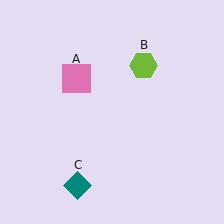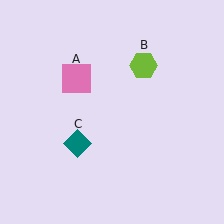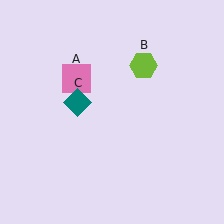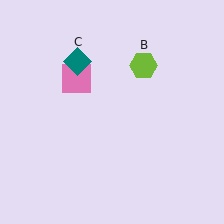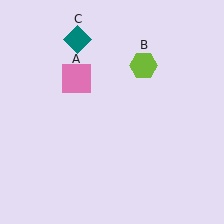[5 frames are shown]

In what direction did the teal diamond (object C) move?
The teal diamond (object C) moved up.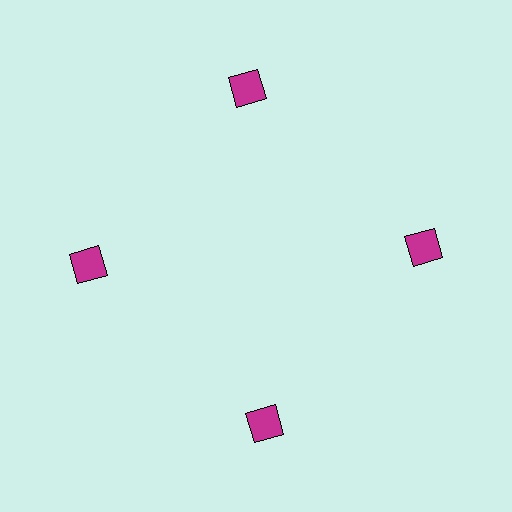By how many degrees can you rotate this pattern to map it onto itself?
The pattern maps onto itself every 90 degrees of rotation.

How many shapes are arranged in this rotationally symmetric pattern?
There are 4 shapes, arranged in 4 groups of 1.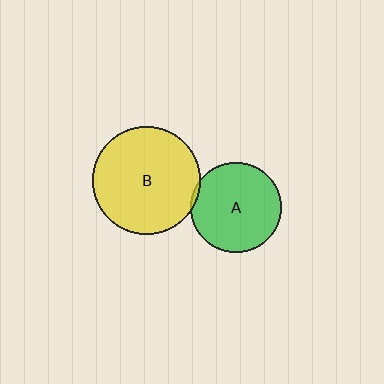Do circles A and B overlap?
Yes.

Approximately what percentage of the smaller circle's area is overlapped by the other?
Approximately 5%.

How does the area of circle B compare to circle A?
Approximately 1.4 times.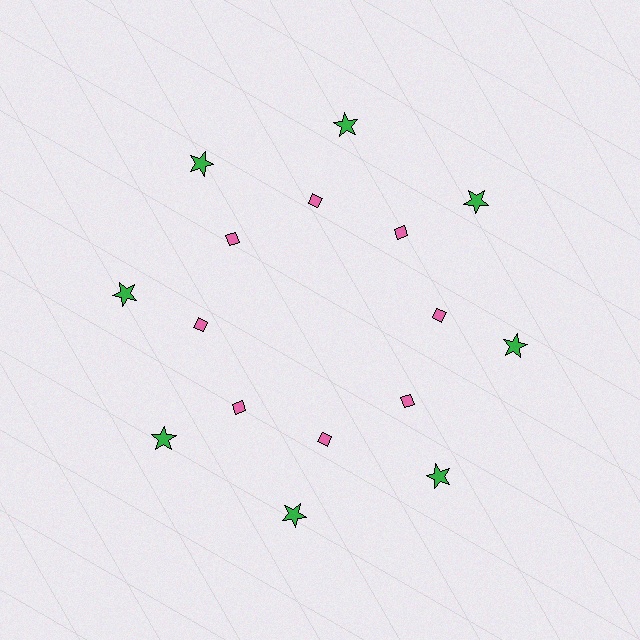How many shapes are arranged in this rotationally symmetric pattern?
There are 16 shapes, arranged in 8 groups of 2.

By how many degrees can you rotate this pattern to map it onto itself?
The pattern maps onto itself every 45 degrees of rotation.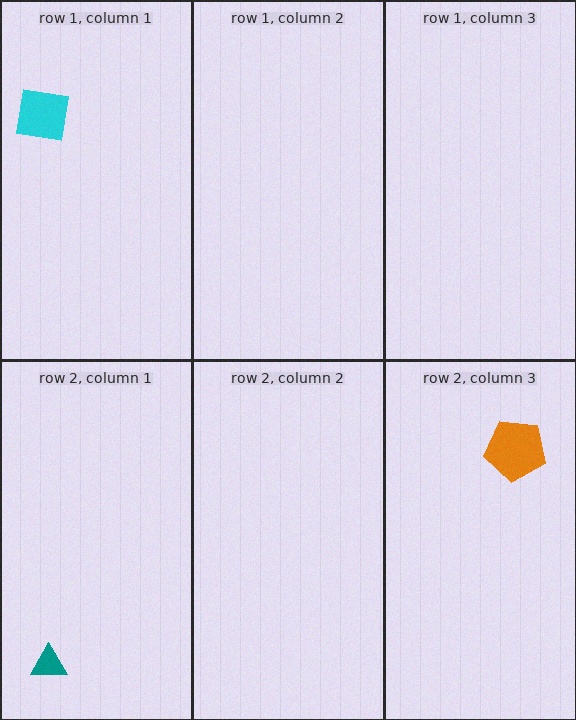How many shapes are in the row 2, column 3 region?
1.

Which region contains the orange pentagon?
The row 2, column 3 region.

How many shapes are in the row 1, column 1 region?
1.